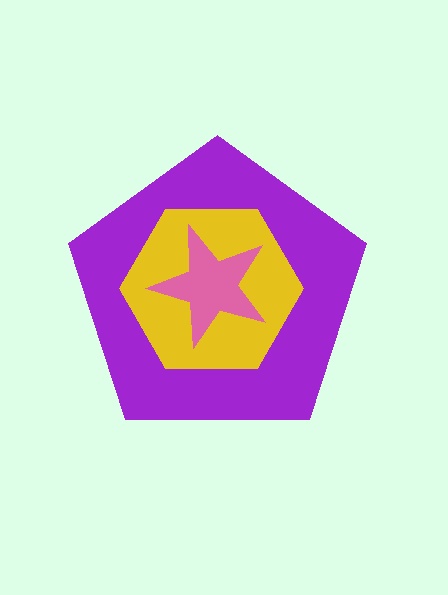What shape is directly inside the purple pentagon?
The yellow hexagon.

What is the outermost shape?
The purple pentagon.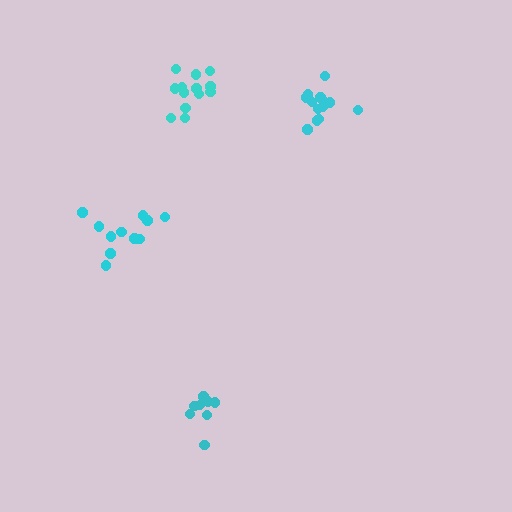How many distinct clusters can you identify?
There are 4 distinct clusters.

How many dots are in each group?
Group 1: 13 dots, Group 2: 11 dots, Group 3: 8 dots, Group 4: 13 dots (45 total).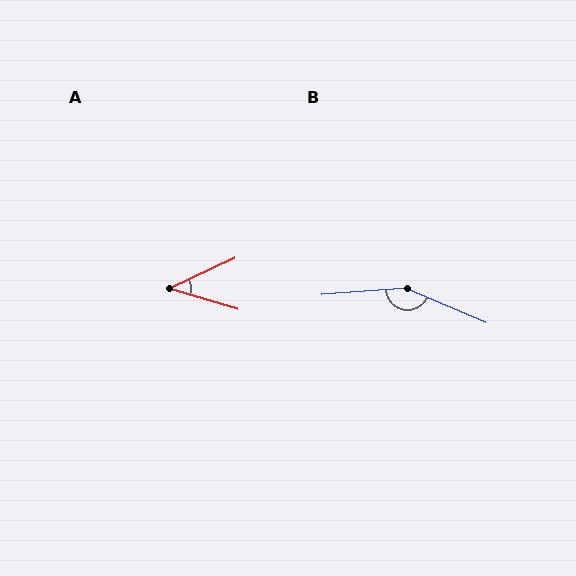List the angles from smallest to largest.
A (41°), B (153°).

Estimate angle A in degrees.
Approximately 41 degrees.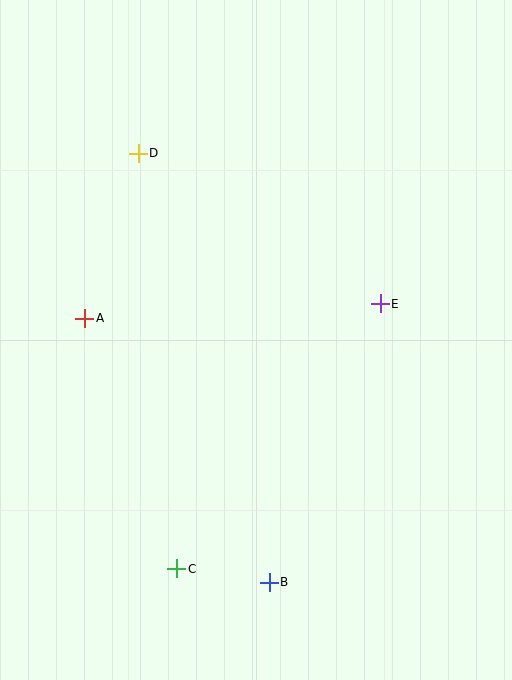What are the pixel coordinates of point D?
Point D is at (138, 153).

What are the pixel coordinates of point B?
Point B is at (269, 582).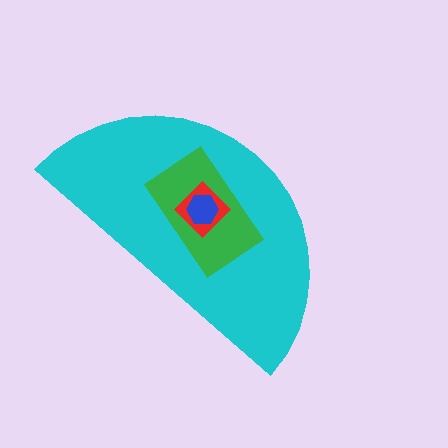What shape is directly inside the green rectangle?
The red diamond.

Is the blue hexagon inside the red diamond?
Yes.